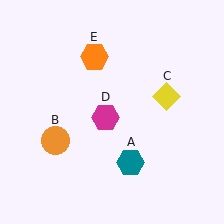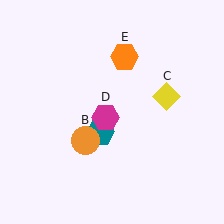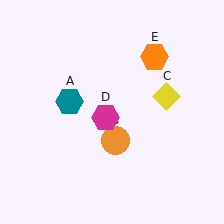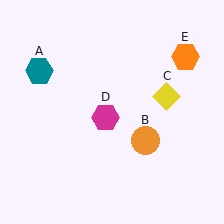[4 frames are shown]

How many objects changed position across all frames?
3 objects changed position: teal hexagon (object A), orange circle (object B), orange hexagon (object E).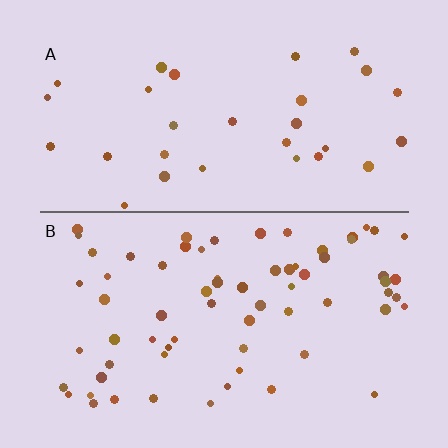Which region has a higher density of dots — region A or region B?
B (the bottom).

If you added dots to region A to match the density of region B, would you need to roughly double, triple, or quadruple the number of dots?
Approximately double.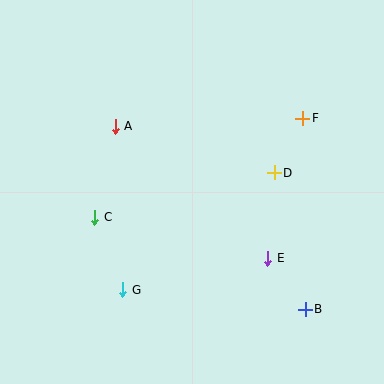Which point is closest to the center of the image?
Point D at (274, 173) is closest to the center.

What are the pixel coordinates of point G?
Point G is at (123, 290).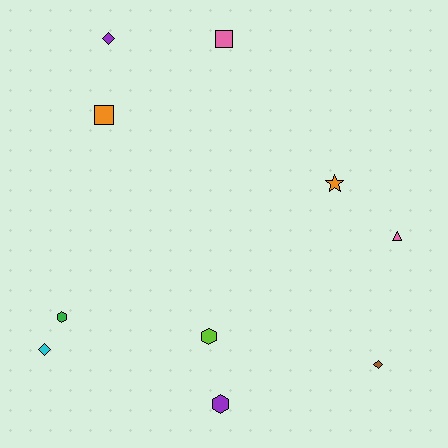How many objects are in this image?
There are 10 objects.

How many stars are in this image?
There is 1 star.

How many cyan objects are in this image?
There is 1 cyan object.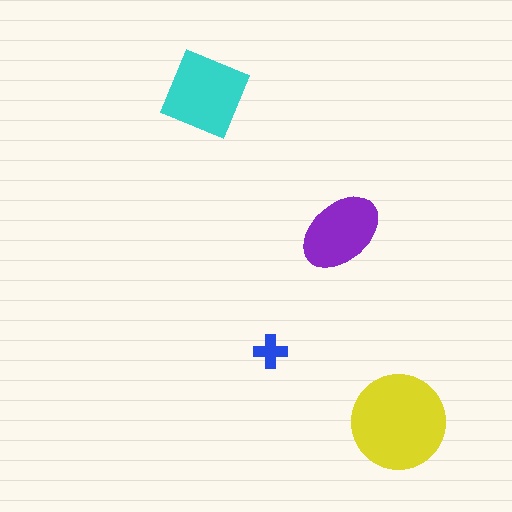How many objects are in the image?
There are 4 objects in the image.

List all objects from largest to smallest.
The yellow circle, the cyan diamond, the purple ellipse, the blue cross.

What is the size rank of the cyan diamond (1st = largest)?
2nd.